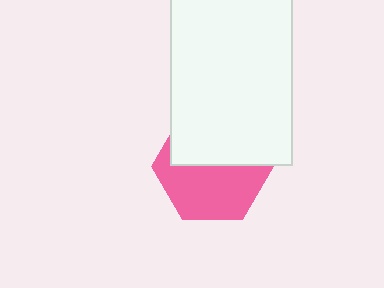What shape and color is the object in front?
The object in front is a white rectangle.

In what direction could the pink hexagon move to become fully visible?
The pink hexagon could move down. That would shift it out from behind the white rectangle entirely.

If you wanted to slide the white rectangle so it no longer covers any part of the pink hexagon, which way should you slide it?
Slide it up — that is the most direct way to separate the two shapes.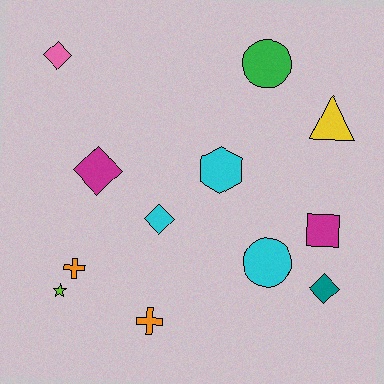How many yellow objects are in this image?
There is 1 yellow object.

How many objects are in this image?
There are 12 objects.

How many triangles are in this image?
There is 1 triangle.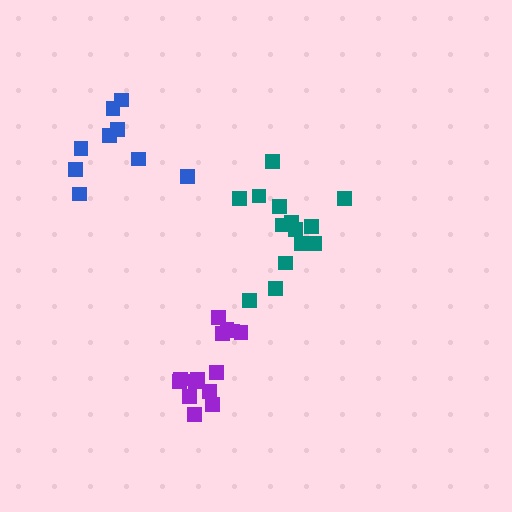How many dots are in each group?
Group 1: 14 dots, Group 2: 14 dots, Group 3: 9 dots (37 total).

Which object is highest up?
The blue cluster is topmost.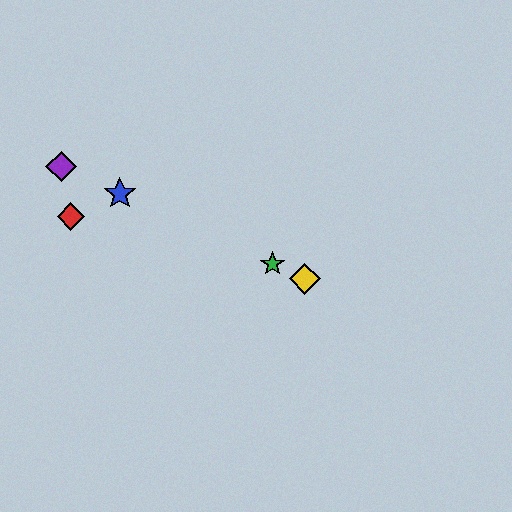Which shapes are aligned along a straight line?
The blue star, the green star, the yellow diamond, the purple diamond are aligned along a straight line.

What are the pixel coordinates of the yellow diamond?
The yellow diamond is at (305, 279).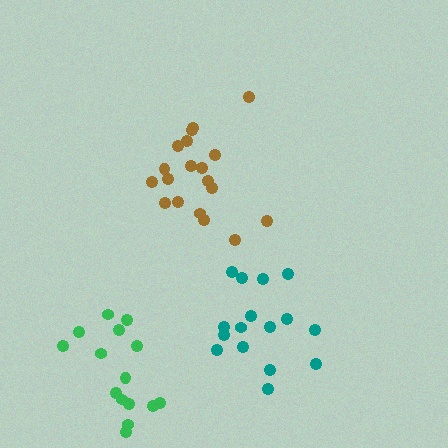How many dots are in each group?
Group 1: 15 dots, Group 2: 19 dots, Group 3: 16 dots (50 total).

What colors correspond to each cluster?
The clusters are colored: green, brown, teal.